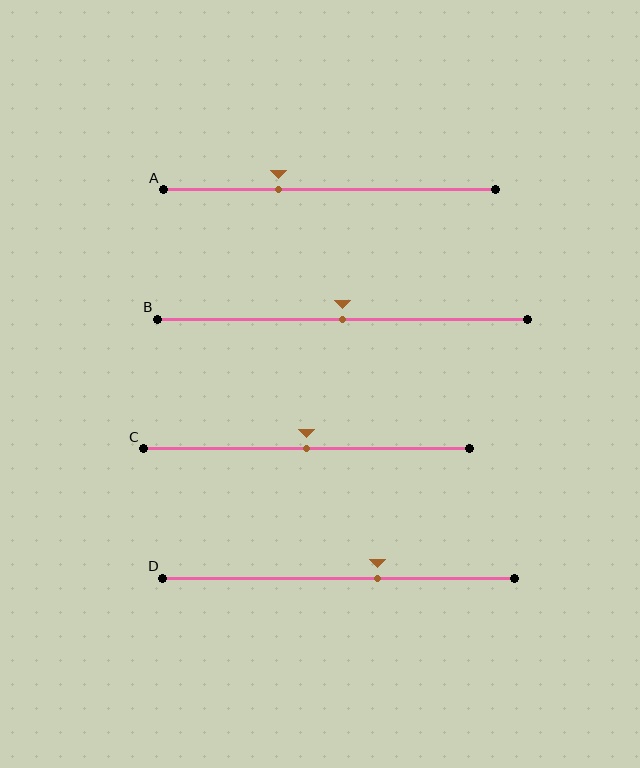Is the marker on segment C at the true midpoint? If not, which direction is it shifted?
Yes, the marker on segment C is at the true midpoint.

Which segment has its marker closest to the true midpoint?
Segment B has its marker closest to the true midpoint.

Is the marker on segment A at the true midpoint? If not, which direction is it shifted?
No, the marker on segment A is shifted to the left by about 15% of the segment length.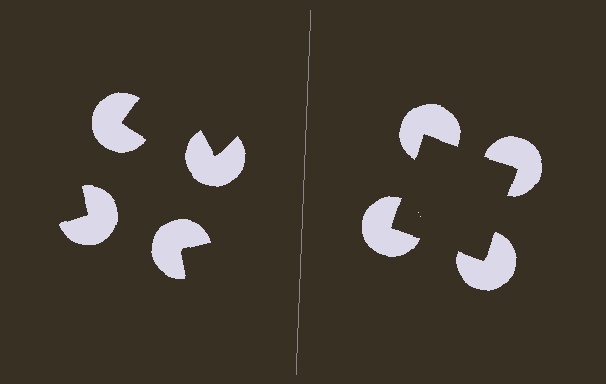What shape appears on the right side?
An illusory square.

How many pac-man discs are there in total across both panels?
8 — 4 on each side.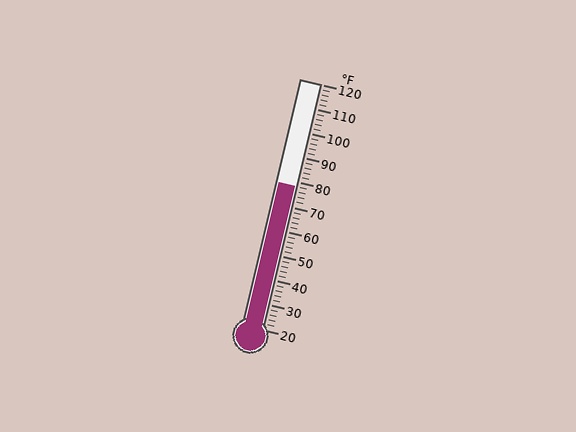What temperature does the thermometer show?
The thermometer shows approximately 78°F.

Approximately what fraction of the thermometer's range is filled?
The thermometer is filled to approximately 60% of its range.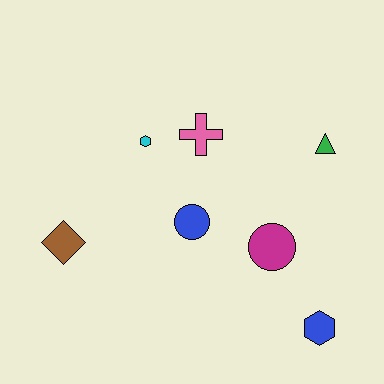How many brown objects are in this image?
There is 1 brown object.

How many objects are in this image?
There are 7 objects.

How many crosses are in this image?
There is 1 cross.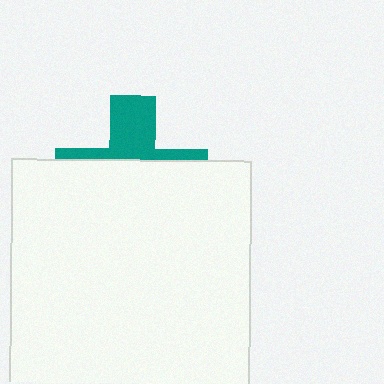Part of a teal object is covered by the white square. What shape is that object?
It is a cross.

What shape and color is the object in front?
The object in front is a white square.